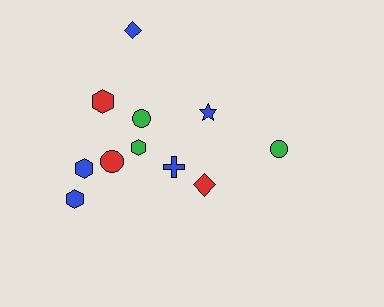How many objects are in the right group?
There are 3 objects.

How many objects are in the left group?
There are 8 objects.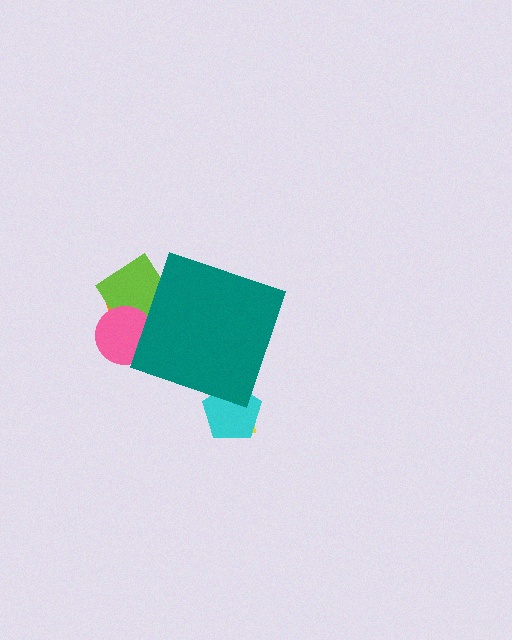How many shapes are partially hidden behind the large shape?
5 shapes are partially hidden.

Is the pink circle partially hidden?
Yes, the pink circle is partially hidden behind the teal diamond.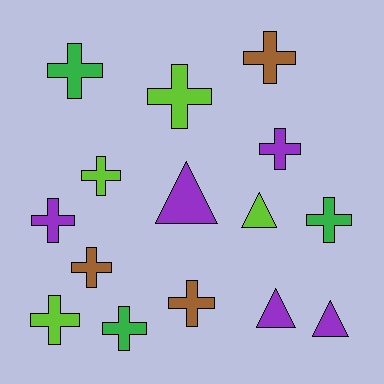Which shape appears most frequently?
Cross, with 11 objects.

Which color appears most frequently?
Purple, with 5 objects.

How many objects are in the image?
There are 15 objects.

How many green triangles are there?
There are no green triangles.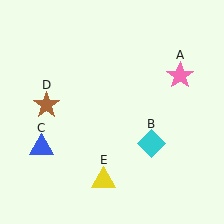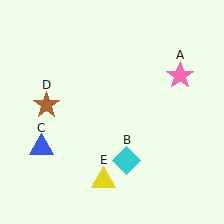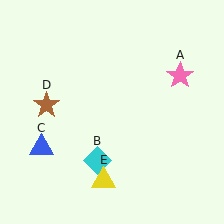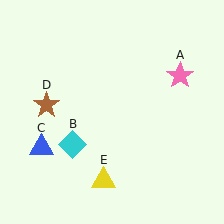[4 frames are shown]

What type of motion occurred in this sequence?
The cyan diamond (object B) rotated clockwise around the center of the scene.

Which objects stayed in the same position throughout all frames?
Pink star (object A) and blue triangle (object C) and brown star (object D) and yellow triangle (object E) remained stationary.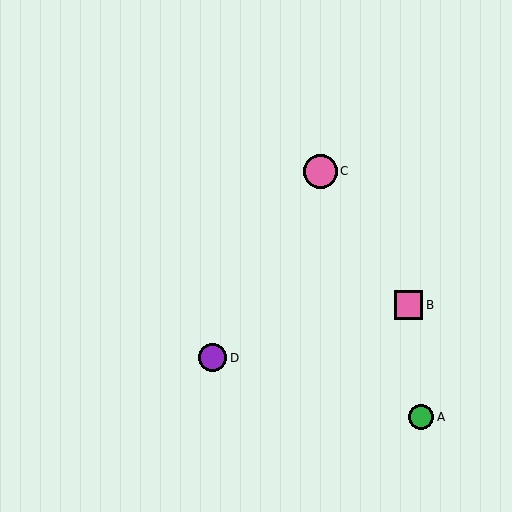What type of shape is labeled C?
Shape C is a pink circle.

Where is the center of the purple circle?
The center of the purple circle is at (212, 358).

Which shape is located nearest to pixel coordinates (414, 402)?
The green circle (labeled A) at (421, 417) is nearest to that location.